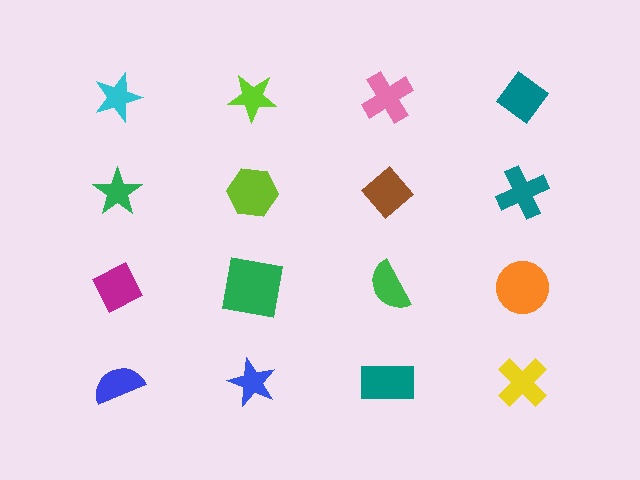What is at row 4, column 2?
A blue star.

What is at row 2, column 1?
A green star.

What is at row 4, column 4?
A yellow cross.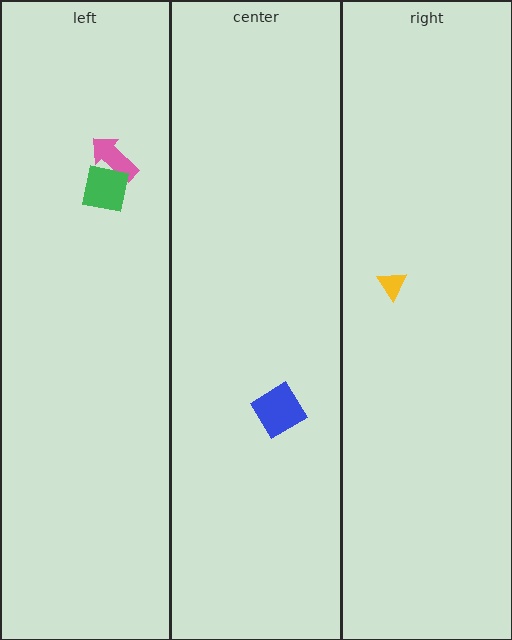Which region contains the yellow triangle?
The right region.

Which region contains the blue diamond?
The center region.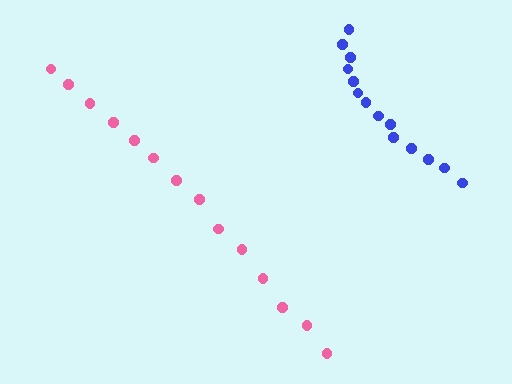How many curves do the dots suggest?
There are 2 distinct paths.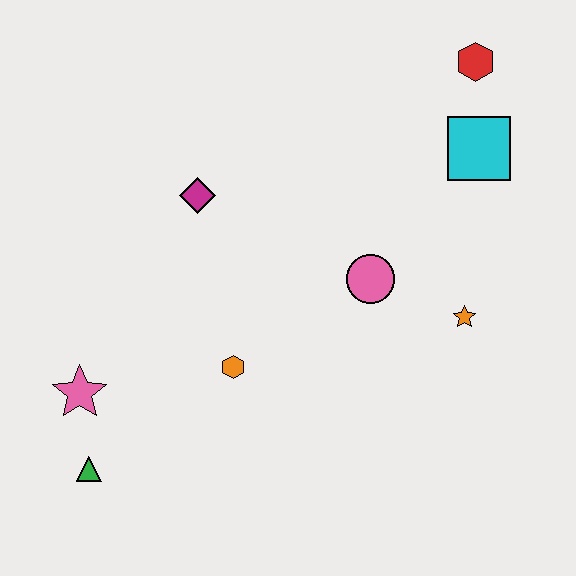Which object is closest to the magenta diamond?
The orange hexagon is closest to the magenta diamond.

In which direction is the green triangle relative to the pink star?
The green triangle is below the pink star.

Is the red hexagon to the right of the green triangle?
Yes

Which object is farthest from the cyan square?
The green triangle is farthest from the cyan square.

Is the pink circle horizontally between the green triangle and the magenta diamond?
No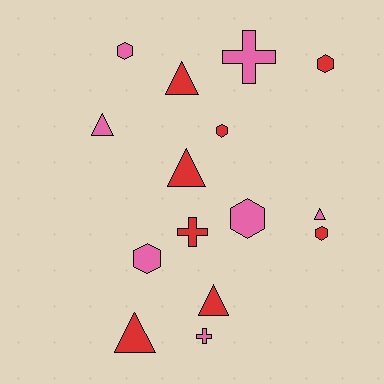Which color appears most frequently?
Red, with 8 objects.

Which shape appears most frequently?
Hexagon, with 6 objects.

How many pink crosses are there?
There are 2 pink crosses.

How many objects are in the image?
There are 15 objects.